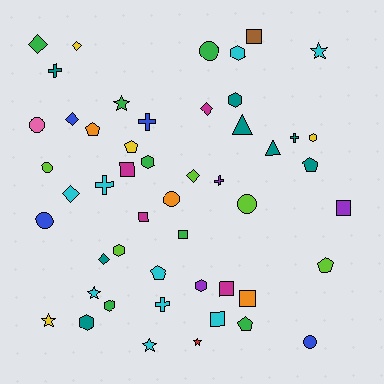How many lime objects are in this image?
There are 5 lime objects.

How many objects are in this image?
There are 50 objects.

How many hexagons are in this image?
There are 8 hexagons.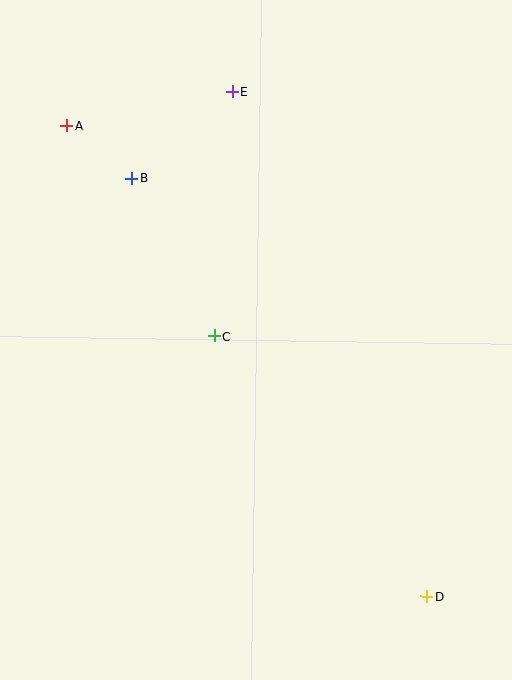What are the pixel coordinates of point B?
Point B is at (132, 178).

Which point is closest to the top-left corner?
Point A is closest to the top-left corner.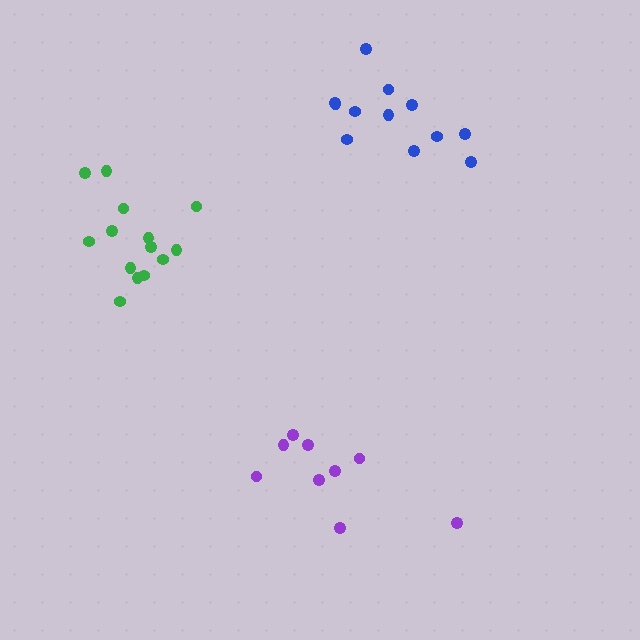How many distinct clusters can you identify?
There are 3 distinct clusters.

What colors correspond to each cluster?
The clusters are colored: purple, green, blue.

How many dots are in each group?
Group 1: 9 dots, Group 2: 14 dots, Group 3: 12 dots (35 total).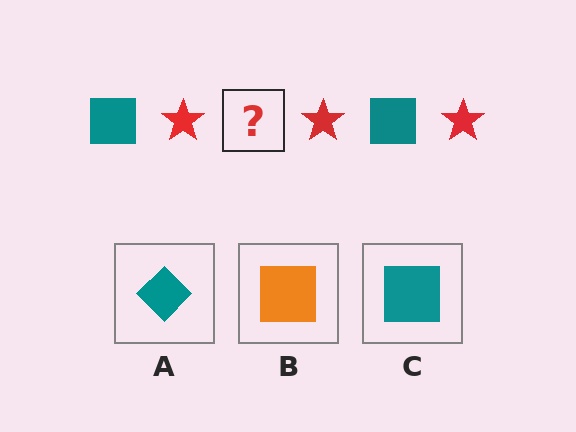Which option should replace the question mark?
Option C.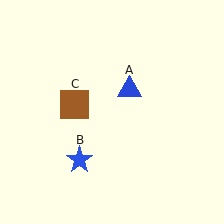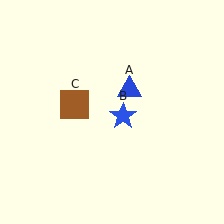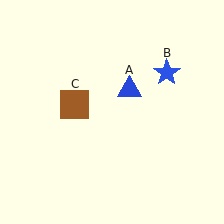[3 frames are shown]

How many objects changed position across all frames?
1 object changed position: blue star (object B).